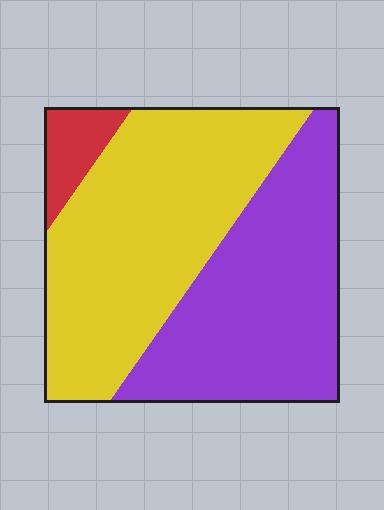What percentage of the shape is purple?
Purple covers about 45% of the shape.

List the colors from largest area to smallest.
From largest to smallest: yellow, purple, red.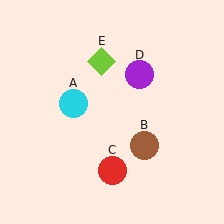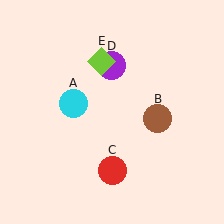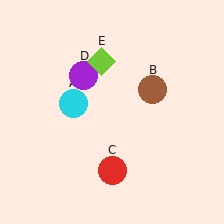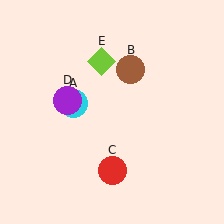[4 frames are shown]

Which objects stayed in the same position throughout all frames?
Cyan circle (object A) and red circle (object C) and lime diamond (object E) remained stationary.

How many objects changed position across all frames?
2 objects changed position: brown circle (object B), purple circle (object D).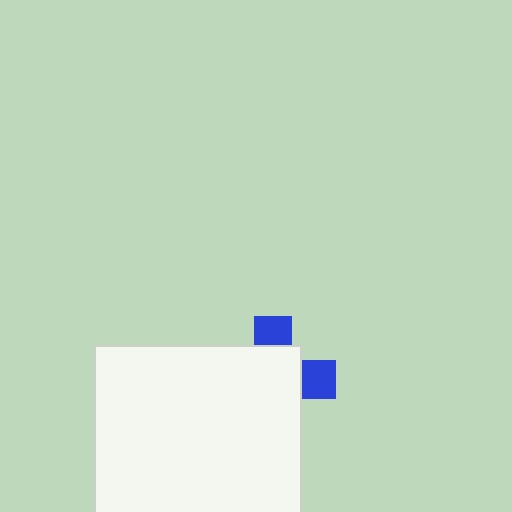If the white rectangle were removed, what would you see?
You would see the complete blue cross.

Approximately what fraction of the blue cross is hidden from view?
Roughly 70% of the blue cross is hidden behind the white rectangle.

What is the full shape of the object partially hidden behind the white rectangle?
The partially hidden object is a blue cross.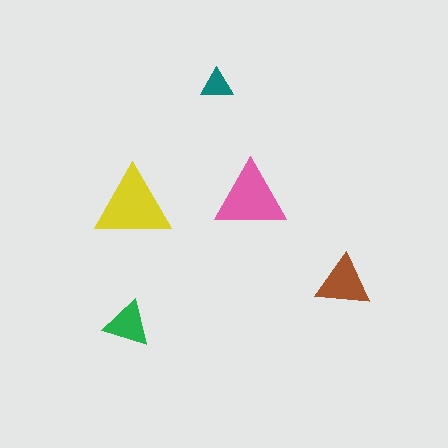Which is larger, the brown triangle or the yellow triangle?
The yellow one.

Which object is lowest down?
The green triangle is bottommost.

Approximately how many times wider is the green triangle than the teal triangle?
About 1.5 times wider.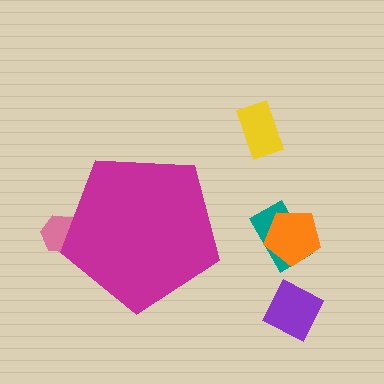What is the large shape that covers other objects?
A magenta pentagon.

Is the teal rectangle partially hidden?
No, the teal rectangle is fully visible.